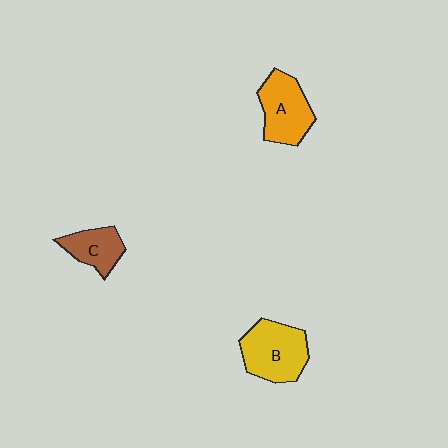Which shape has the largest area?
Shape B (yellow).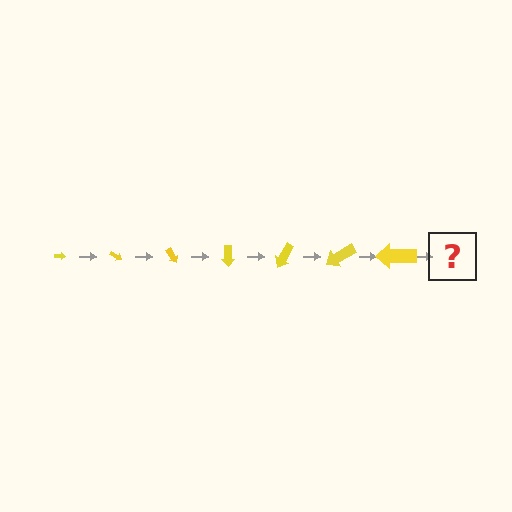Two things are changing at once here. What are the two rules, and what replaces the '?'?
The two rules are that the arrow grows larger each step and it rotates 30 degrees each step. The '?' should be an arrow, larger than the previous one and rotated 210 degrees from the start.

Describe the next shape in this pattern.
It should be an arrow, larger than the previous one and rotated 210 degrees from the start.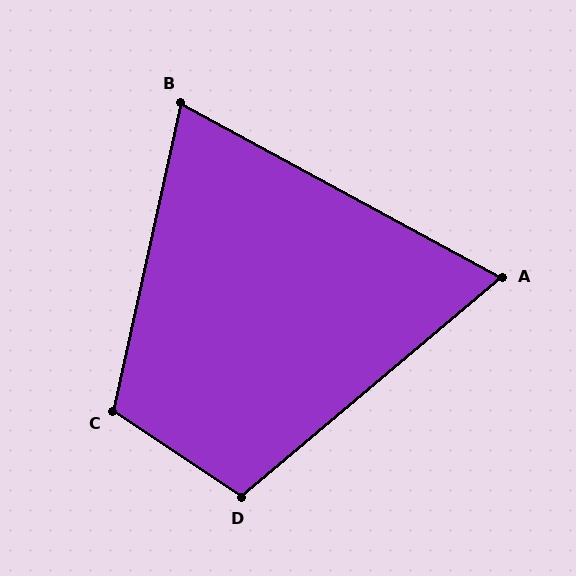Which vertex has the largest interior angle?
C, at approximately 111 degrees.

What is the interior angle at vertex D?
Approximately 106 degrees (obtuse).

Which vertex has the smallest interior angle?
A, at approximately 69 degrees.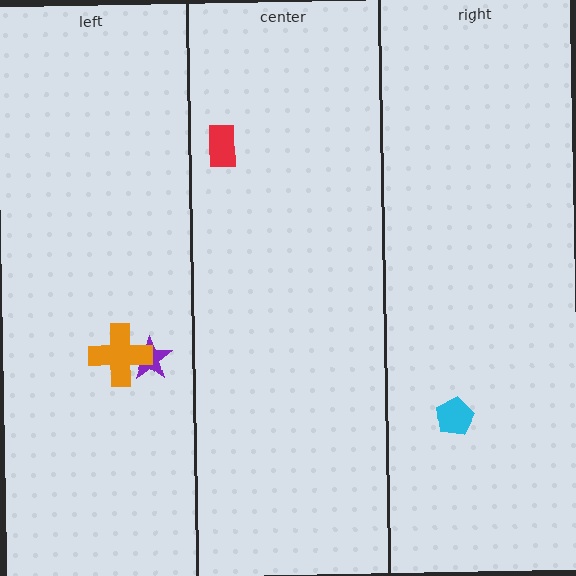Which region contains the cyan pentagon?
The right region.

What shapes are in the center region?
The red rectangle.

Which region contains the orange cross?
The left region.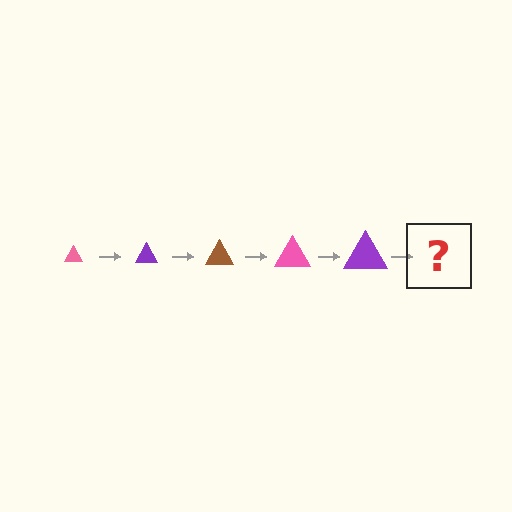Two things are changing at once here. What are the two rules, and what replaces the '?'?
The two rules are that the triangle grows larger each step and the color cycles through pink, purple, and brown. The '?' should be a brown triangle, larger than the previous one.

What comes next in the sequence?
The next element should be a brown triangle, larger than the previous one.